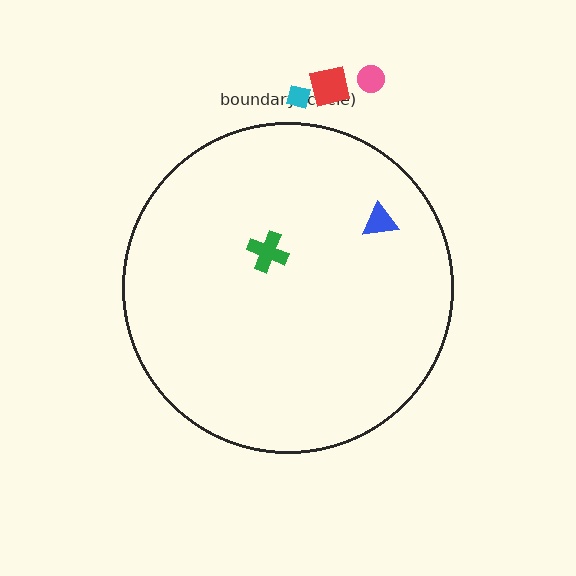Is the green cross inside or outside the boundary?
Inside.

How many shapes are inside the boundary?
2 inside, 3 outside.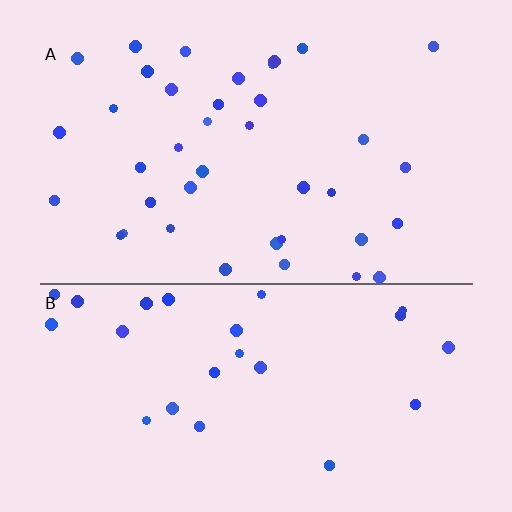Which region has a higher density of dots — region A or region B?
A (the top).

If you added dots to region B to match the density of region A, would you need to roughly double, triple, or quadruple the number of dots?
Approximately double.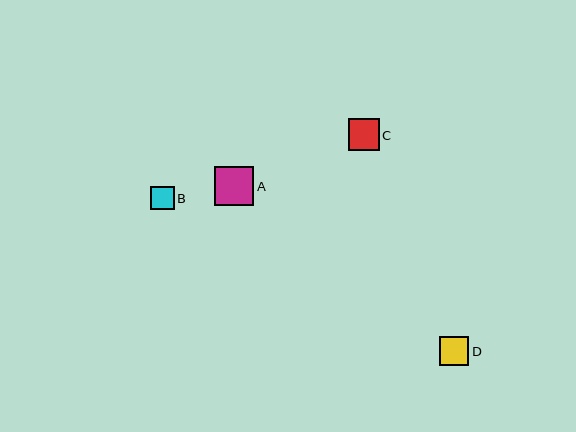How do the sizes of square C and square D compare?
Square C and square D are approximately the same size.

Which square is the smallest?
Square B is the smallest with a size of approximately 24 pixels.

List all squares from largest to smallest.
From largest to smallest: A, C, D, B.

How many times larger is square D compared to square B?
Square D is approximately 1.2 times the size of square B.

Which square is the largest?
Square A is the largest with a size of approximately 39 pixels.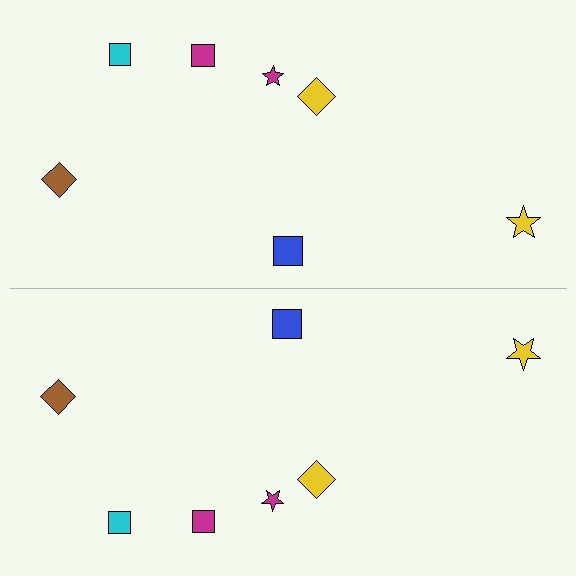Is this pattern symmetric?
Yes, this pattern has bilateral (reflection) symmetry.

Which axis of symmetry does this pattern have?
The pattern has a horizontal axis of symmetry running through the center of the image.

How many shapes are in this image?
There are 14 shapes in this image.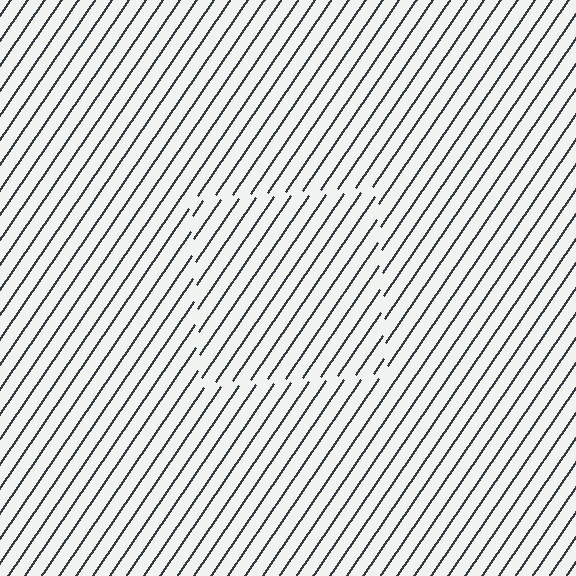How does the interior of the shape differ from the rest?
The interior of the shape contains the same grating, shifted by half a period — the contour is defined by the phase discontinuity where line-ends from the inner and outer gratings abut.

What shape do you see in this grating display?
An illusory square. The interior of the shape contains the same grating, shifted by half a period — the contour is defined by the phase discontinuity where line-ends from the inner and outer gratings abut.